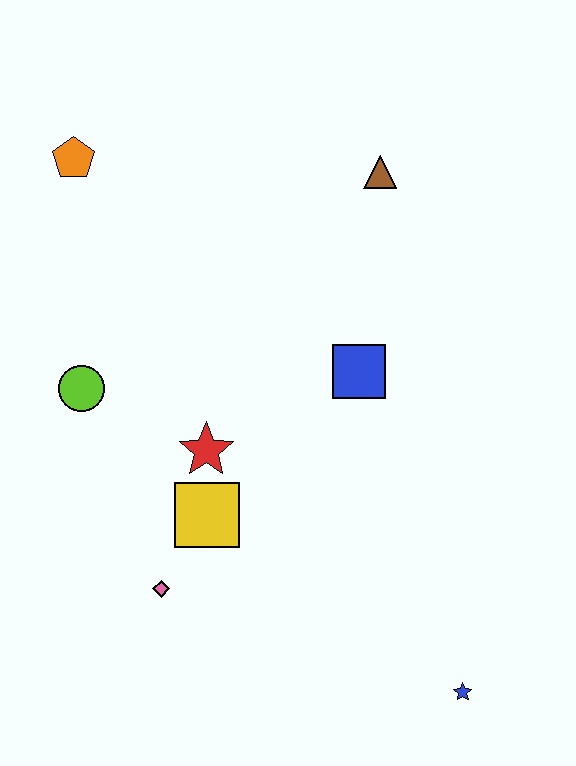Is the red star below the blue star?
No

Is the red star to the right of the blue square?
No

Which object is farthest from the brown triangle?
The blue star is farthest from the brown triangle.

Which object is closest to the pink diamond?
The yellow square is closest to the pink diamond.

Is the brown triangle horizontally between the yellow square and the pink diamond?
No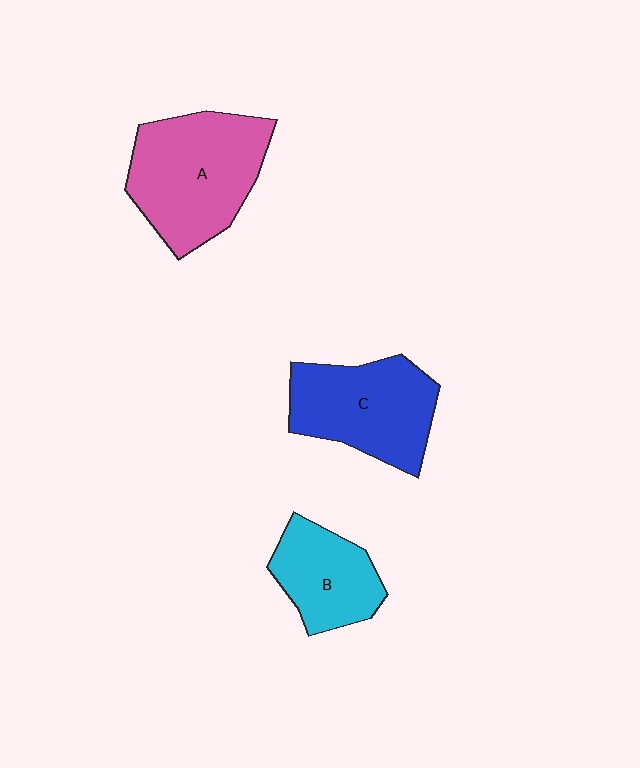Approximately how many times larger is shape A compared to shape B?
Approximately 1.7 times.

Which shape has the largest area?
Shape A (pink).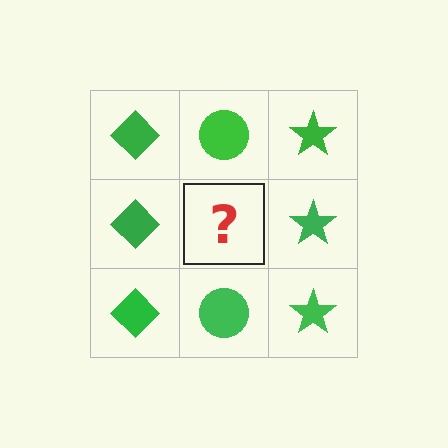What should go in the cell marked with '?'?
The missing cell should contain a green circle.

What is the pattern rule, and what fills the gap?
The rule is that each column has a consistent shape. The gap should be filled with a green circle.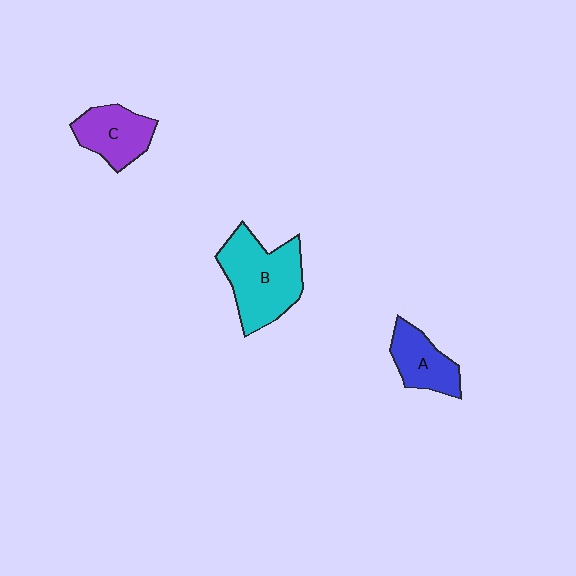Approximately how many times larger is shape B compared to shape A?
Approximately 1.8 times.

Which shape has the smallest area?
Shape A (blue).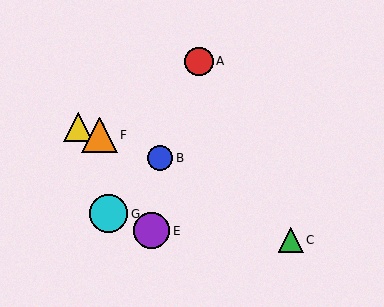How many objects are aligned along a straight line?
3 objects (B, D, F) are aligned along a straight line.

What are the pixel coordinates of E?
Object E is at (152, 231).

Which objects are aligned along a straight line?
Objects B, D, F are aligned along a straight line.